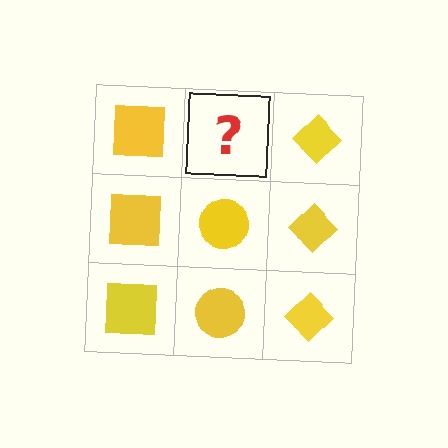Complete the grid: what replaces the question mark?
The question mark should be replaced with a yellow circle.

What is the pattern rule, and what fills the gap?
The rule is that each column has a consistent shape. The gap should be filled with a yellow circle.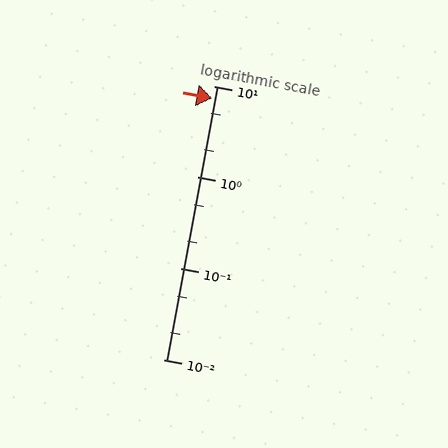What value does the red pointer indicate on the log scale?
The pointer indicates approximately 7.4.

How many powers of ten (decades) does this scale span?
The scale spans 3 decades, from 0.01 to 10.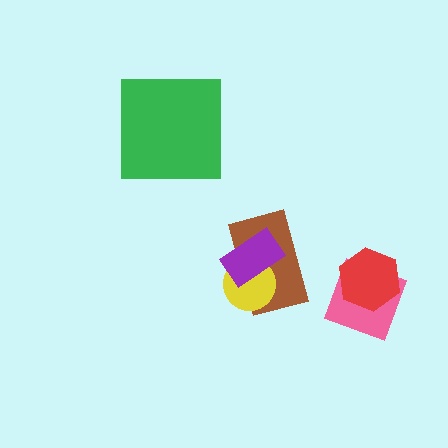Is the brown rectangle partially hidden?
Yes, it is partially covered by another shape.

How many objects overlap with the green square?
0 objects overlap with the green square.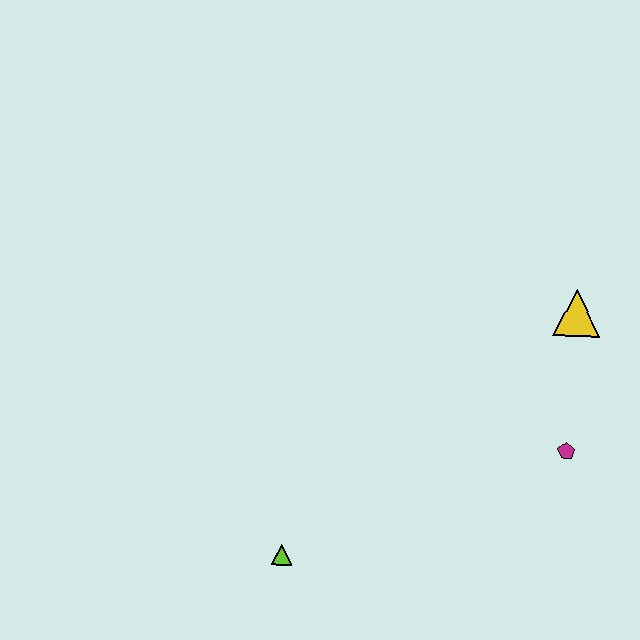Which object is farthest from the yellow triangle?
The lime triangle is farthest from the yellow triangle.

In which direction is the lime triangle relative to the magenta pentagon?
The lime triangle is to the left of the magenta pentagon.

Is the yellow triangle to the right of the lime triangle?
Yes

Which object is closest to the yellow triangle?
The magenta pentagon is closest to the yellow triangle.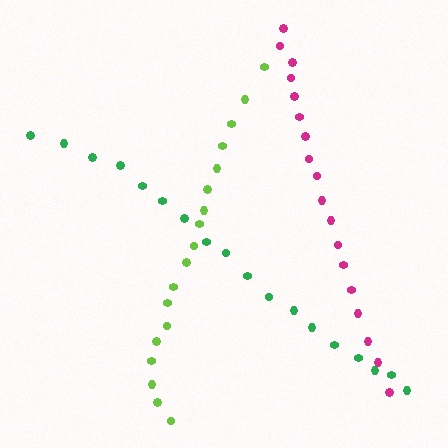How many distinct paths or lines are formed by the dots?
There are 3 distinct paths.